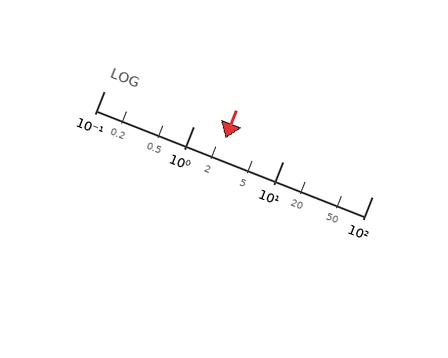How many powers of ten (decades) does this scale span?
The scale spans 3 decades, from 0.1 to 100.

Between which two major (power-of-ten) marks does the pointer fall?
The pointer is between 1 and 10.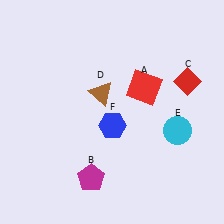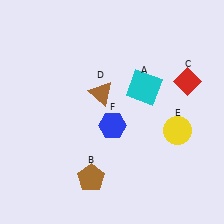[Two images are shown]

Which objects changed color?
A changed from red to cyan. B changed from magenta to brown. E changed from cyan to yellow.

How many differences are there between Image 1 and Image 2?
There are 3 differences between the two images.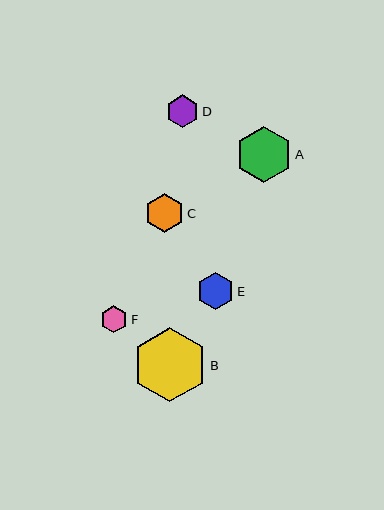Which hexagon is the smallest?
Hexagon F is the smallest with a size of approximately 27 pixels.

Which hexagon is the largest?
Hexagon B is the largest with a size of approximately 74 pixels.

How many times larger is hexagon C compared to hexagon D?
Hexagon C is approximately 1.2 times the size of hexagon D.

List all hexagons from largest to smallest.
From largest to smallest: B, A, C, E, D, F.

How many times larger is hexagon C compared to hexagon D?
Hexagon C is approximately 1.2 times the size of hexagon D.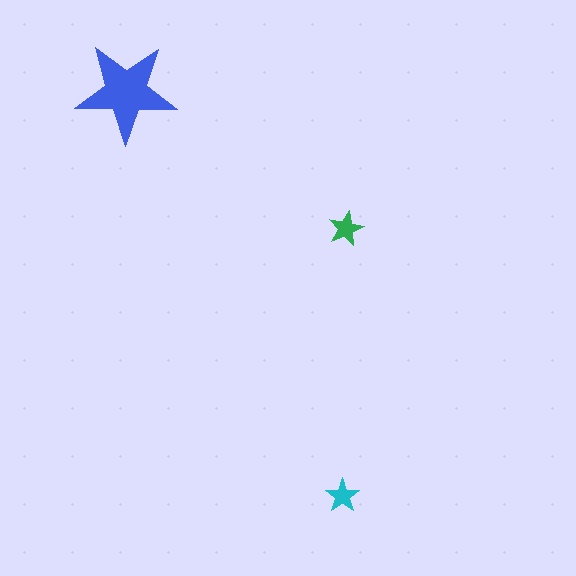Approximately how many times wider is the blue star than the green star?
About 3 times wider.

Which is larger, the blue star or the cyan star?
The blue one.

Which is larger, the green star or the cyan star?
The green one.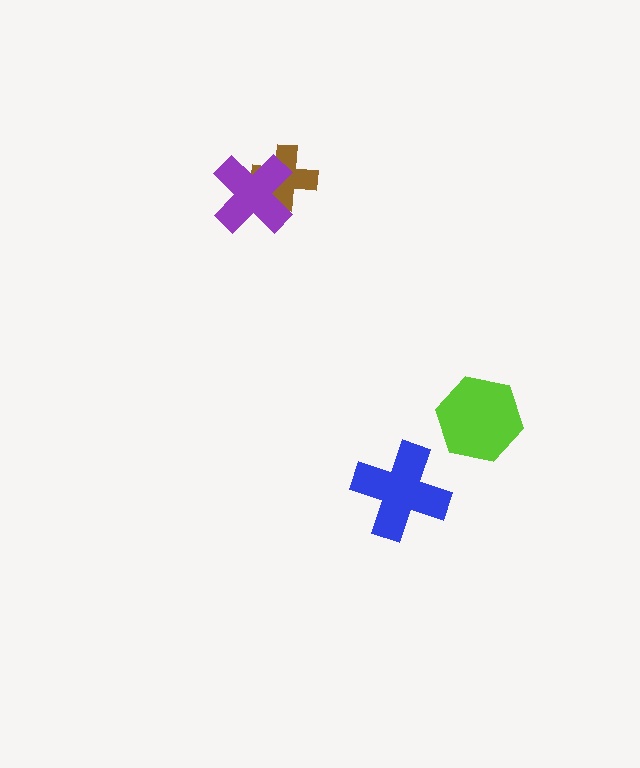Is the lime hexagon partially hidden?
No, no other shape covers it.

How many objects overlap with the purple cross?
1 object overlaps with the purple cross.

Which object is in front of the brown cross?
The purple cross is in front of the brown cross.